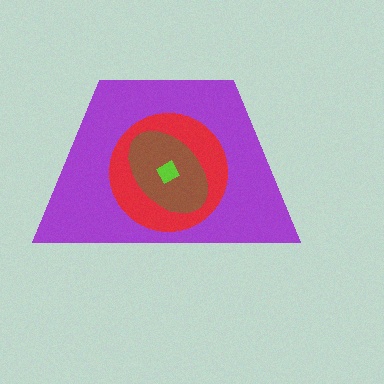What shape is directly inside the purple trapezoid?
The red circle.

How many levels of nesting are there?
4.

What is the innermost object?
The lime diamond.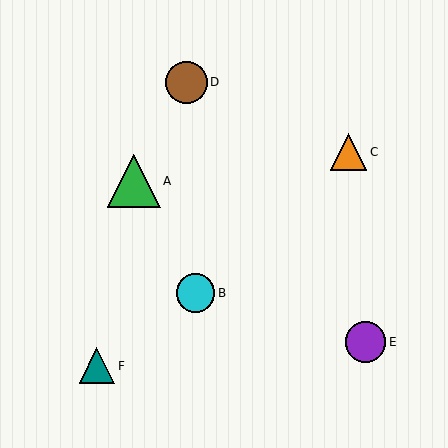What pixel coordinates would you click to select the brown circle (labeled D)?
Click at (186, 82) to select the brown circle D.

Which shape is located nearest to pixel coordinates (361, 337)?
The purple circle (labeled E) at (365, 342) is nearest to that location.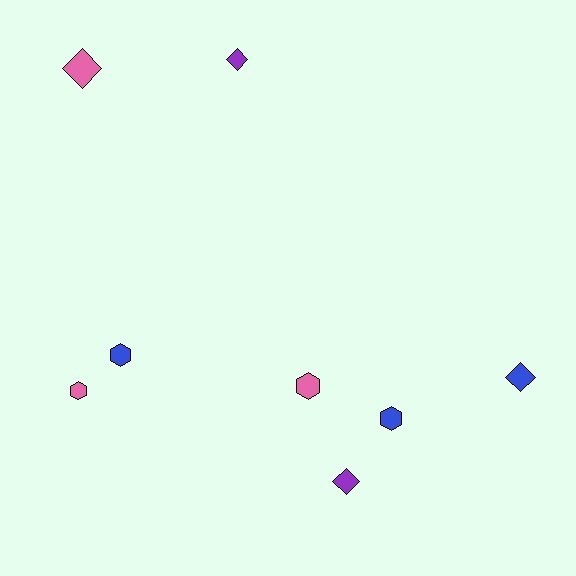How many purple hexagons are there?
There are no purple hexagons.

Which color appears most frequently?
Blue, with 3 objects.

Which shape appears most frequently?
Diamond, with 4 objects.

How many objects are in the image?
There are 8 objects.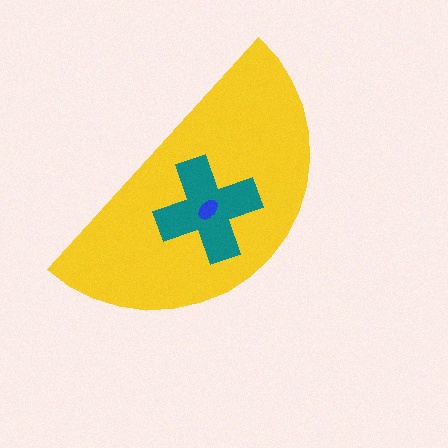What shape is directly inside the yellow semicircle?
The teal cross.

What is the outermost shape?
The yellow semicircle.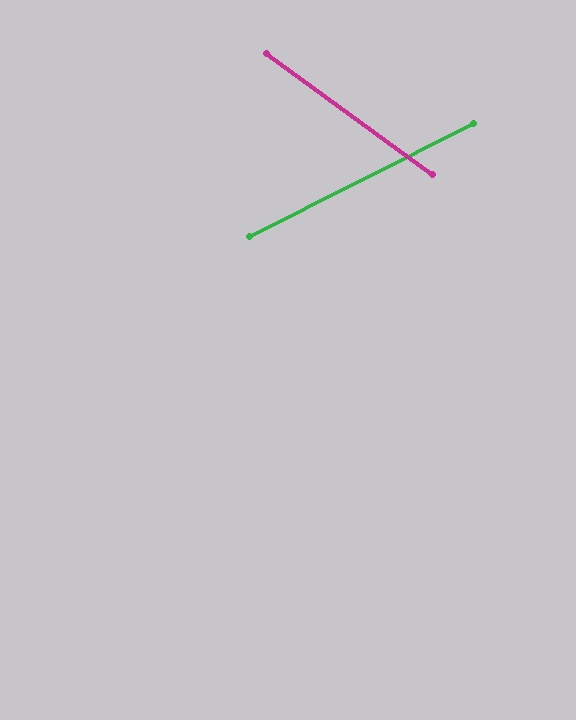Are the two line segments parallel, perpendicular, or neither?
Neither parallel nor perpendicular — they differ by about 62°.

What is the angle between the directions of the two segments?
Approximately 62 degrees.